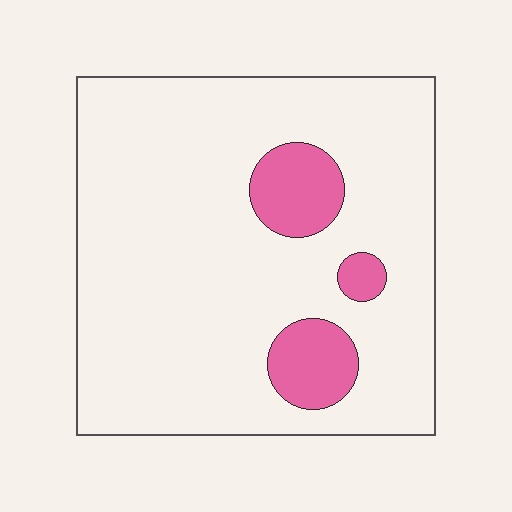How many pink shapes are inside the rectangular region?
3.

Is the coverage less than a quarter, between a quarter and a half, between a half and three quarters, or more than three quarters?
Less than a quarter.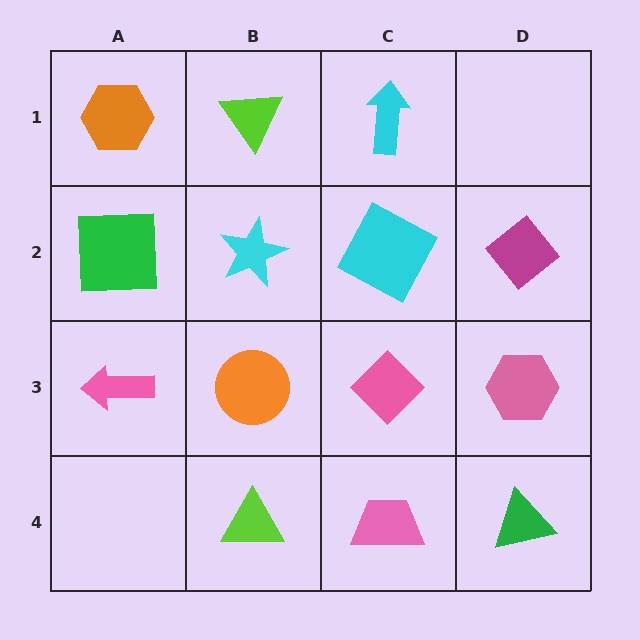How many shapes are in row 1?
3 shapes.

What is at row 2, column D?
A magenta diamond.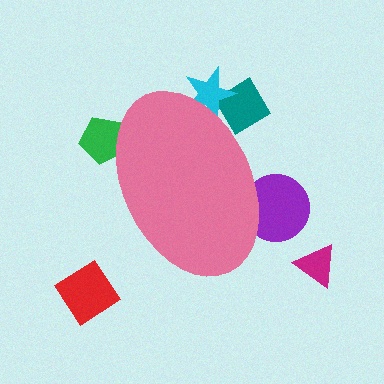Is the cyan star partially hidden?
Yes, the cyan star is partially hidden behind the pink ellipse.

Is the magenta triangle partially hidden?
No, the magenta triangle is fully visible.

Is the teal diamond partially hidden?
Yes, the teal diamond is partially hidden behind the pink ellipse.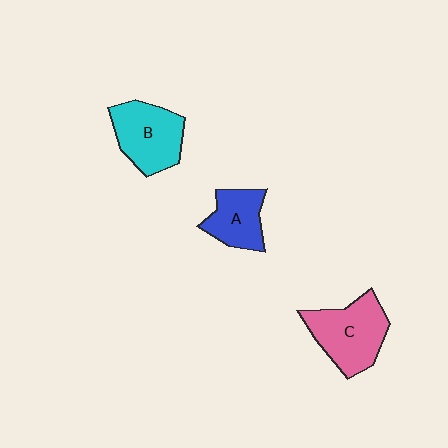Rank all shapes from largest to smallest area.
From largest to smallest: C (pink), B (cyan), A (blue).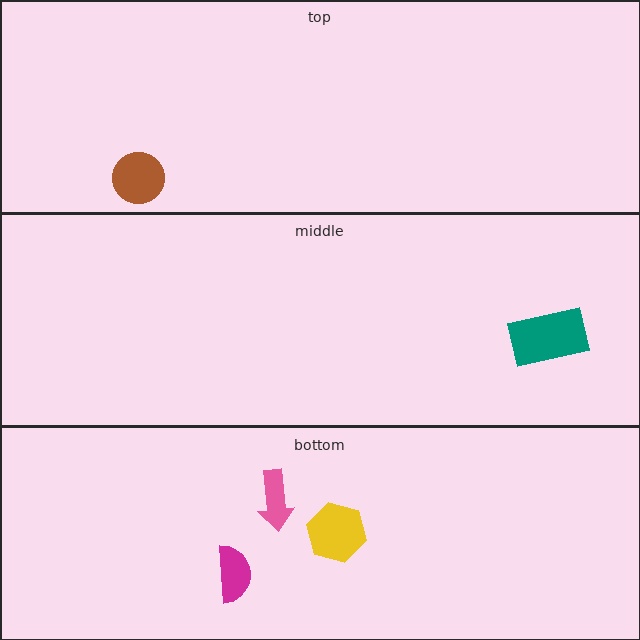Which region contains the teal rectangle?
The middle region.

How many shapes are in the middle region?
1.